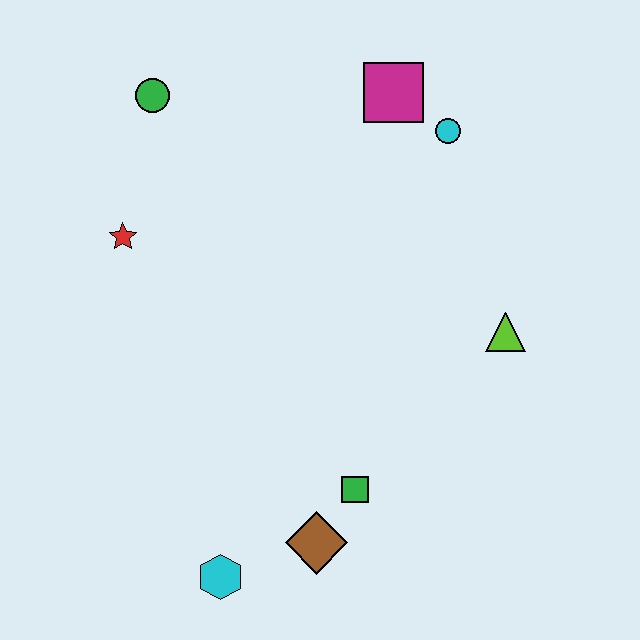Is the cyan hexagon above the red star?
No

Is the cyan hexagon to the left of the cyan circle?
Yes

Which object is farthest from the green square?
The green circle is farthest from the green square.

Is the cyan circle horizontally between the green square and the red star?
No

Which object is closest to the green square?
The brown diamond is closest to the green square.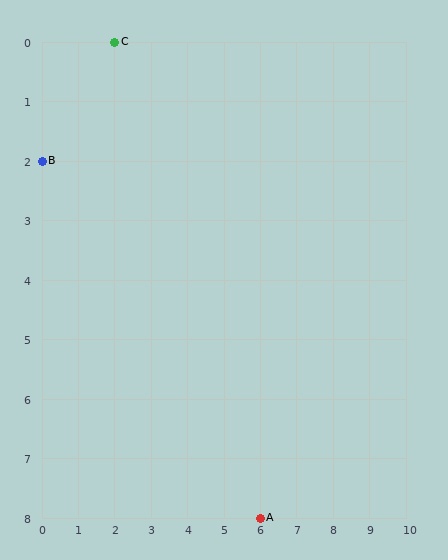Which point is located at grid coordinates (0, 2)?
Point B is at (0, 2).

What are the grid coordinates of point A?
Point A is at grid coordinates (6, 8).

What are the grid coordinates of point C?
Point C is at grid coordinates (2, 0).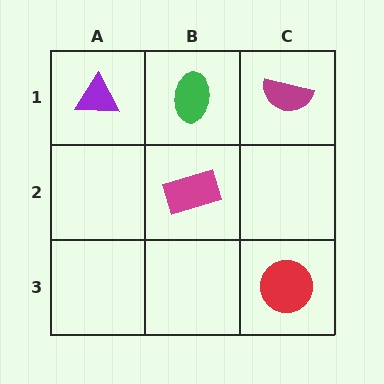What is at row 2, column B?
A magenta rectangle.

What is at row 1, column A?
A purple triangle.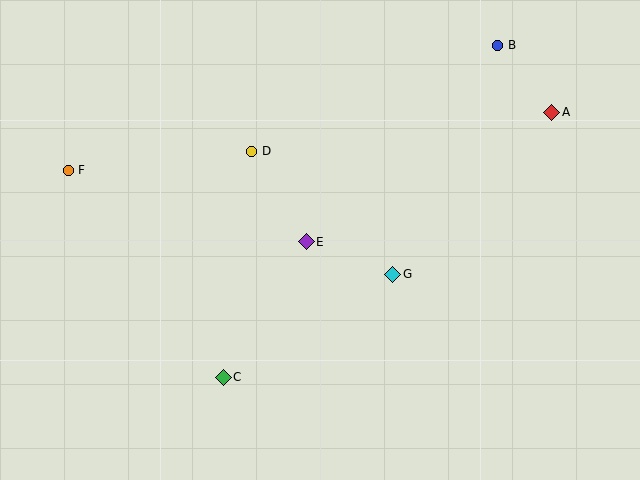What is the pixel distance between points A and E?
The distance between A and E is 278 pixels.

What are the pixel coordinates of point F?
Point F is at (68, 170).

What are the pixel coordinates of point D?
Point D is at (252, 151).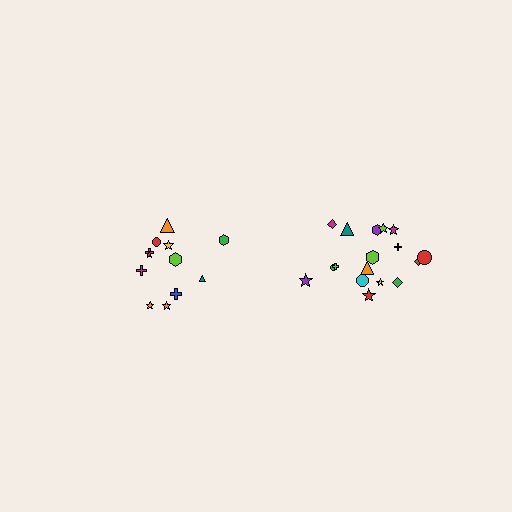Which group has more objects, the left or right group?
The right group.